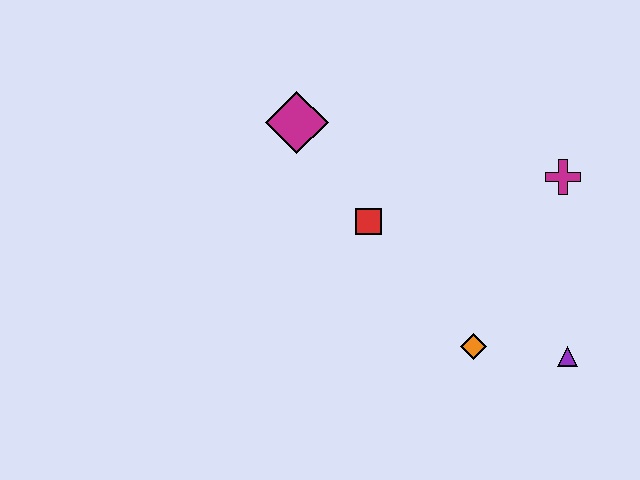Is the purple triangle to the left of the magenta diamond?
No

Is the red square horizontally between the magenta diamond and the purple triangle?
Yes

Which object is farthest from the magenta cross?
The magenta diamond is farthest from the magenta cross.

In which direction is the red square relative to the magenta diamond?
The red square is below the magenta diamond.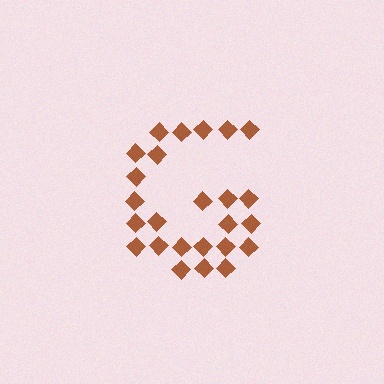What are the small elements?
The small elements are diamonds.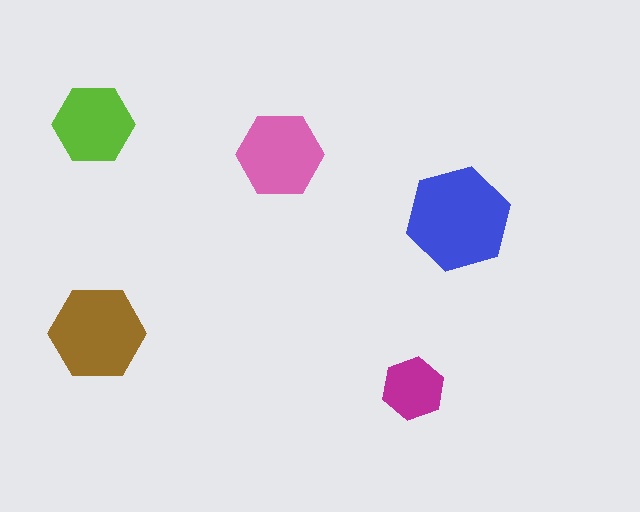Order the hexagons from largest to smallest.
the blue one, the brown one, the pink one, the lime one, the magenta one.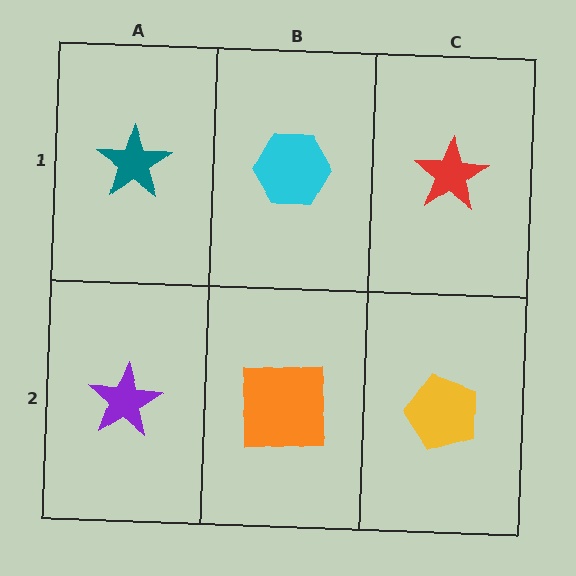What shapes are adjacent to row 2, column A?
A teal star (row 1, column A), an orange square (row 2, column B).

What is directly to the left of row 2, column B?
A purple star.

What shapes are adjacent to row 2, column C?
A red star (row 1, column C), an orange square (row 2, column B).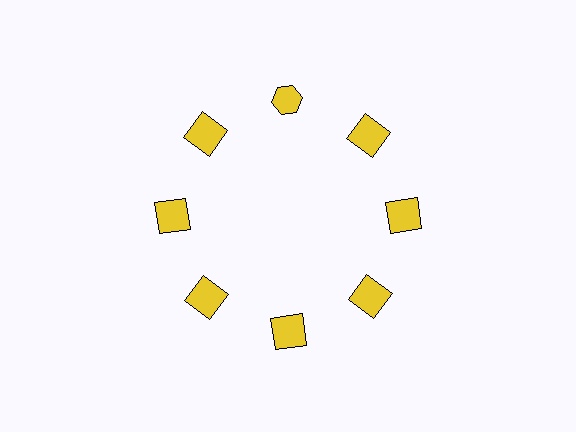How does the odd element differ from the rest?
It has a different shape: hexagon instead of square.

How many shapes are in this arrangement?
There are 8 shapes arranged in a ring pattern.